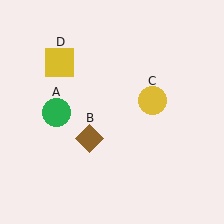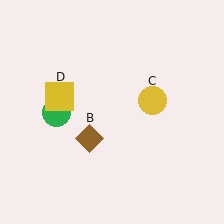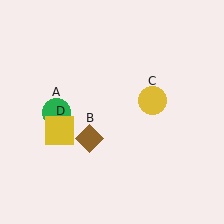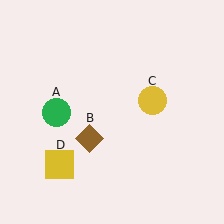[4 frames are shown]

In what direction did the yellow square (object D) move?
The yellow square (object D) moved down.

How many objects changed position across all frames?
1 object changed position: yellow square (object D).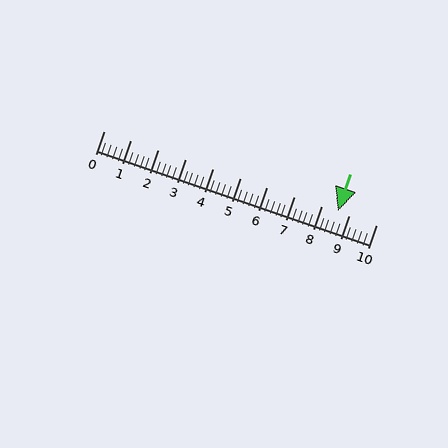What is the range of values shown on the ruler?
The ruler shows values from 0 to 10.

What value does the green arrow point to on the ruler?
The green arrow points to approximately 8.6.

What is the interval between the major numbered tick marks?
The major tick marks are spaced 1 units apart.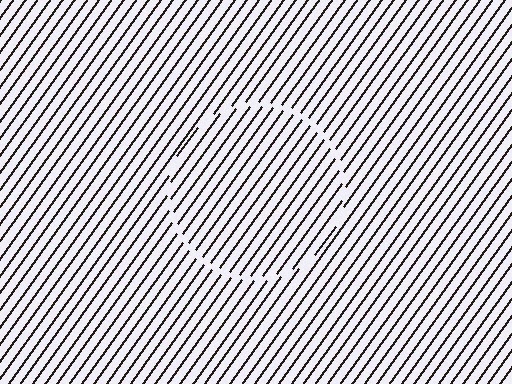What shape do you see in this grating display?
An illusory circle. The interior of the shape contains the same grating, shifted by half a period — the contour is defined by the phase discontinuity where line-ends from the inner and outer gratings abut.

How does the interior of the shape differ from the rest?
The interior of the shape contains the same grating, shifted by half a period — the contour is defined by the phase discontinuity where line-ends from the inner and outer gratings abut.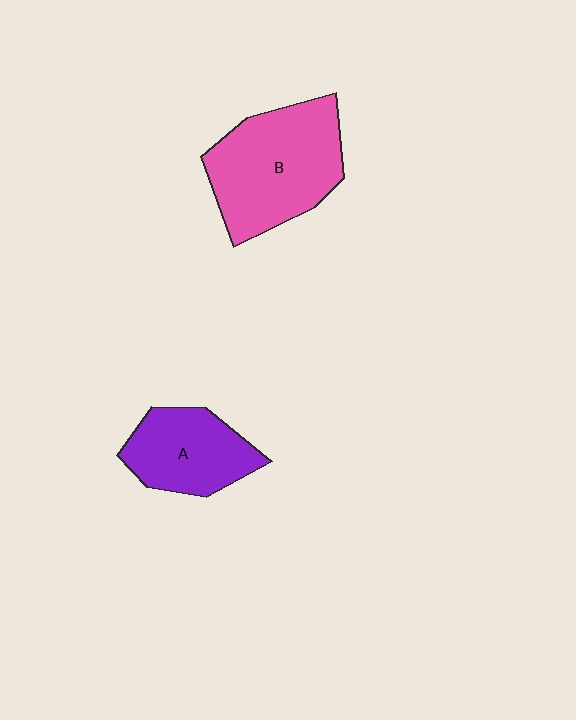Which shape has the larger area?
Shape B (pink).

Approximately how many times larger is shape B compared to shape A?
Approximately 1.5 times.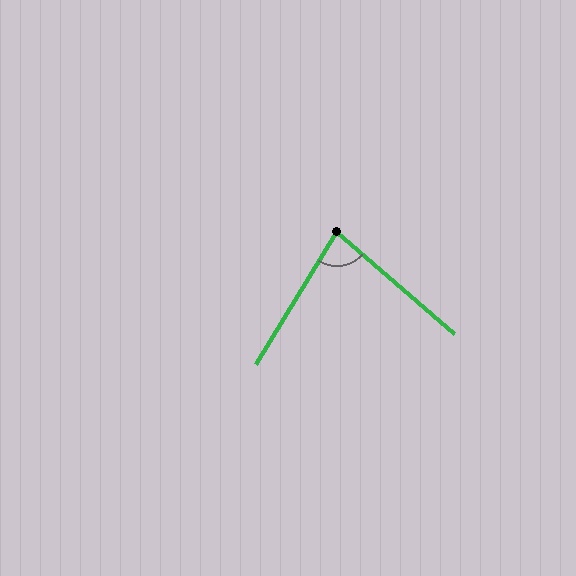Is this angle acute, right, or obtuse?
It is acute.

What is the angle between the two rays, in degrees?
Approximately 81 degrees.